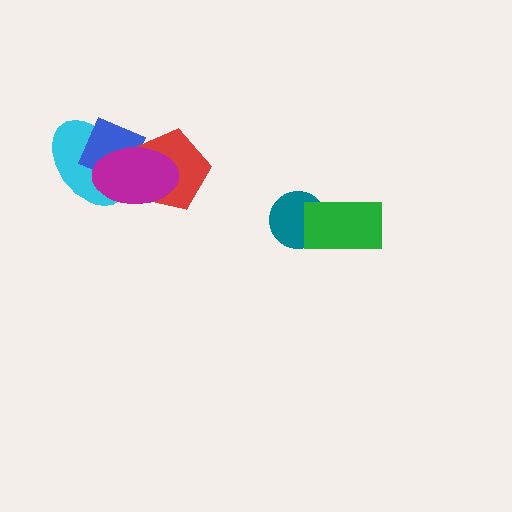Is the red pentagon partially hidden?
Yes, it is partially covered by another shape.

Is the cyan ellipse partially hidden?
Yes, it is partially covered by another shape.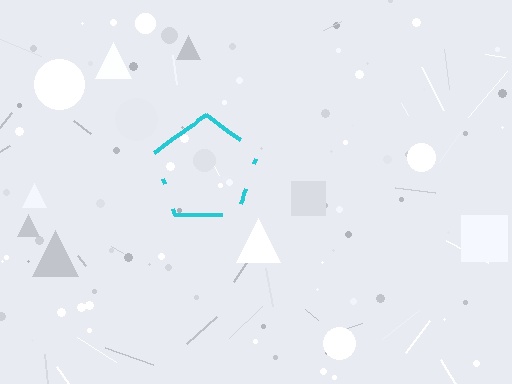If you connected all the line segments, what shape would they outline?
They would outline a pentagon.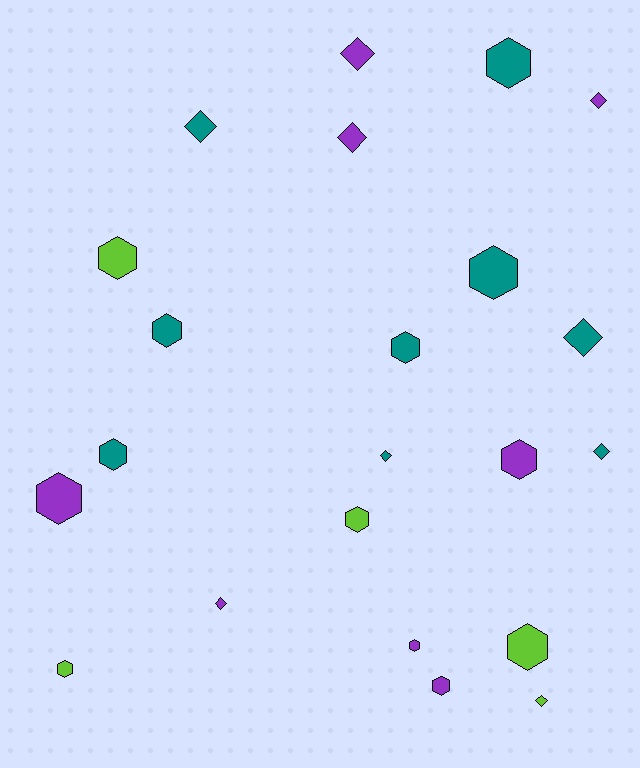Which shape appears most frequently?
Hexagon, with 13 objects.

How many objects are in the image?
There are 22 objects.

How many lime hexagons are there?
There are 4 lime hexagons.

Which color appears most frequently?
Teal, with 9 objects.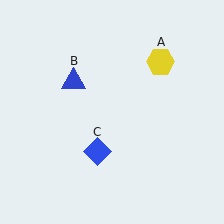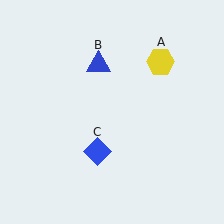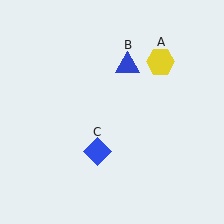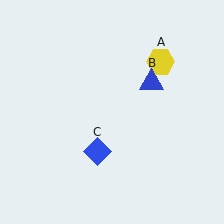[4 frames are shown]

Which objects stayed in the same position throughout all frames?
Yellow hexagon (object A) and blue diamond (object C) remained stationary.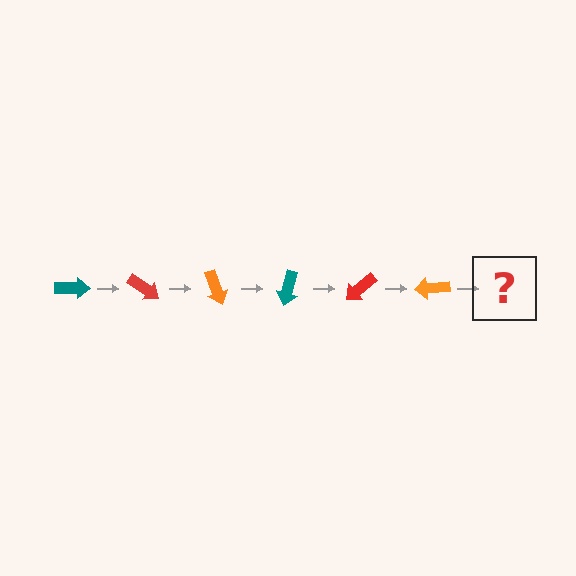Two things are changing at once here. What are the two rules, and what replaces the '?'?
The two rules are that it rotates 35 degrees each step and the color cycles through teal, red, and orange. The '?' should be a teal arrow, rotated 210 degrees from the start.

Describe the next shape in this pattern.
It should be a teal arrow, rotated 210 degrees from the start.